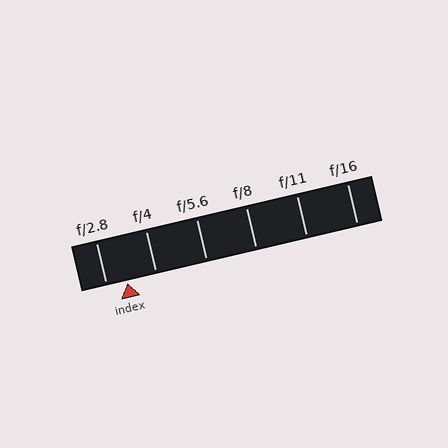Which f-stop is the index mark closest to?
The index mark is closest to f/2.8.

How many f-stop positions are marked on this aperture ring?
There are 6 f-stop positions marked.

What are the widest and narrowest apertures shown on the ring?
The widest aperture shown is f/2.8 and the narrowest is f/16.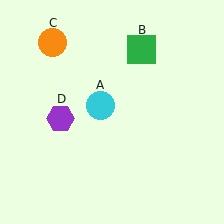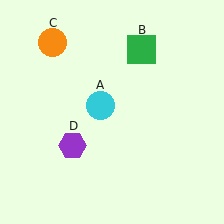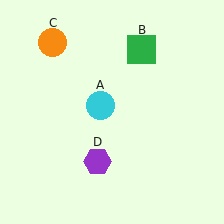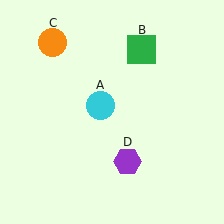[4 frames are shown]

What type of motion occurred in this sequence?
The purple hexagon (object D) rotated counterclockwise around the center of the scene.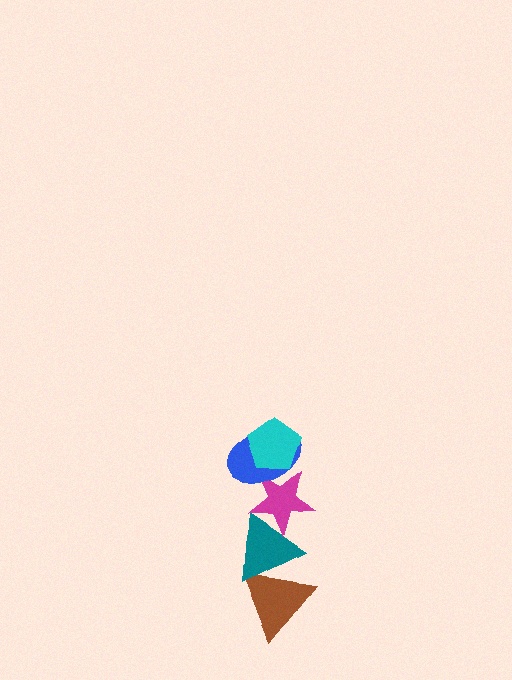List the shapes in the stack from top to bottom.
From top to bottom: the cyan pentagon, the blue ellipse, the magenta star, the teal triangle, the brown triangle.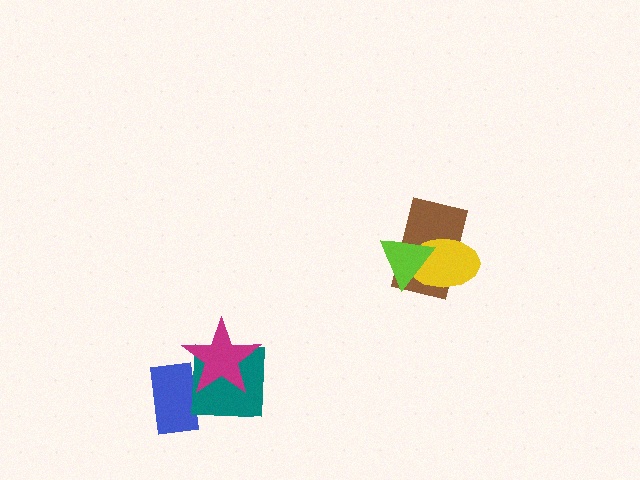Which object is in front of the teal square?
The magenta star is in front of the teal square.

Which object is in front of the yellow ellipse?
The lime triangle is in front of the yellow ellipse.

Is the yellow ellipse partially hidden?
Yes, it is partially covered by another shape.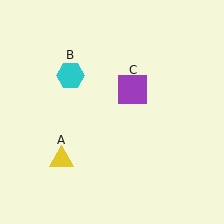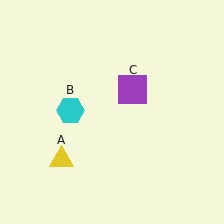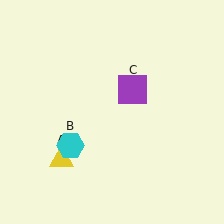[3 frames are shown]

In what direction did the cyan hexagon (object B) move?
The cyan hexagon (object B) moved down.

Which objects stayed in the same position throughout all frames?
Yellow triangle (object A) and purple square (object C) remained stationary.